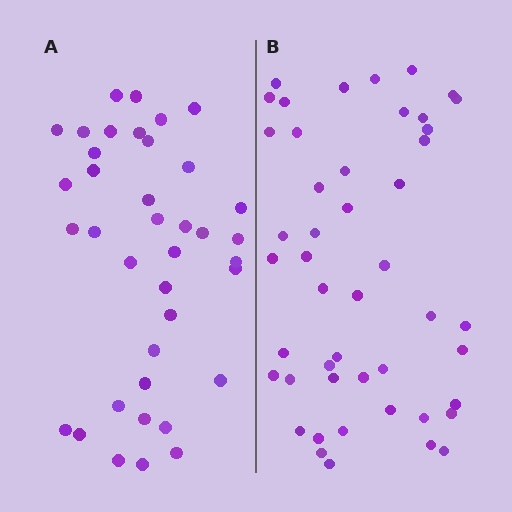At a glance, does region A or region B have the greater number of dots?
Region B (the right region) has more dots.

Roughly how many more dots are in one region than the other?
Region B has roughly 8 or so more dots than region A.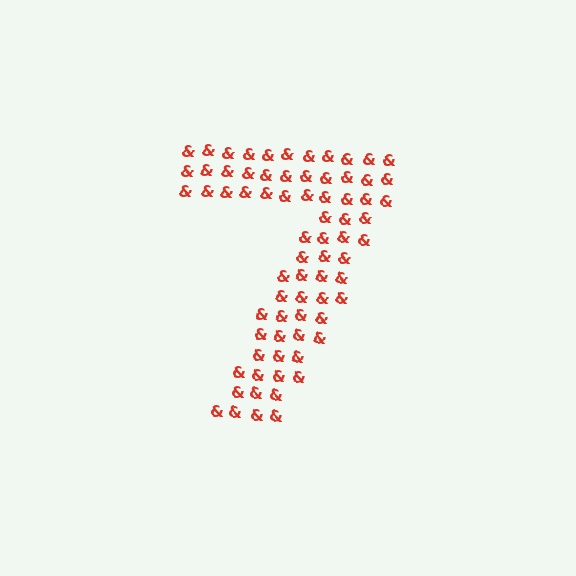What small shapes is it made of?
It is made of small ampersands.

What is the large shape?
The large shape is the digit 7.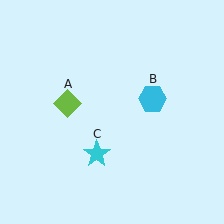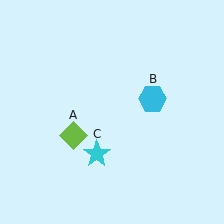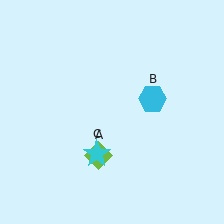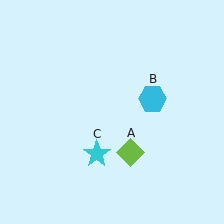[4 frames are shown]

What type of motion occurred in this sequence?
The lime diamond (object A) rotated counterclockwise around the center of the scene.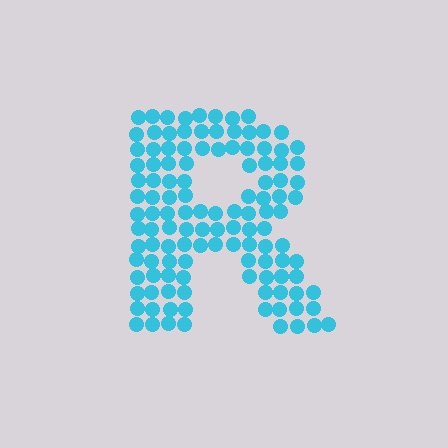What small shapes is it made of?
It is made of small circles.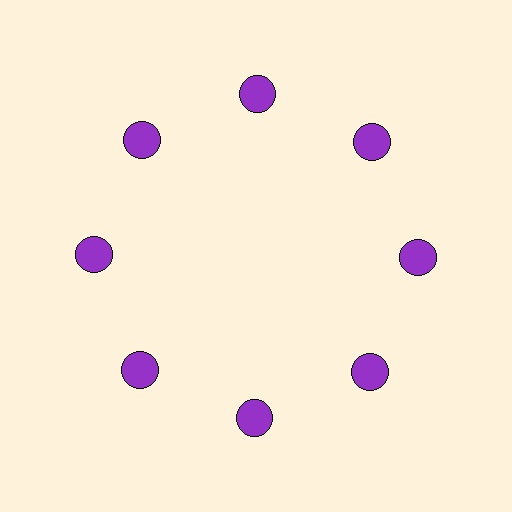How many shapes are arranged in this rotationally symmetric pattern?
There are 8 shapes, arranged in 8 groups of 1.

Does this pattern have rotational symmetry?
Yes, this pattern has 8-fold rotational symmetry. It looks the same after rotating 45 degrees around the center.